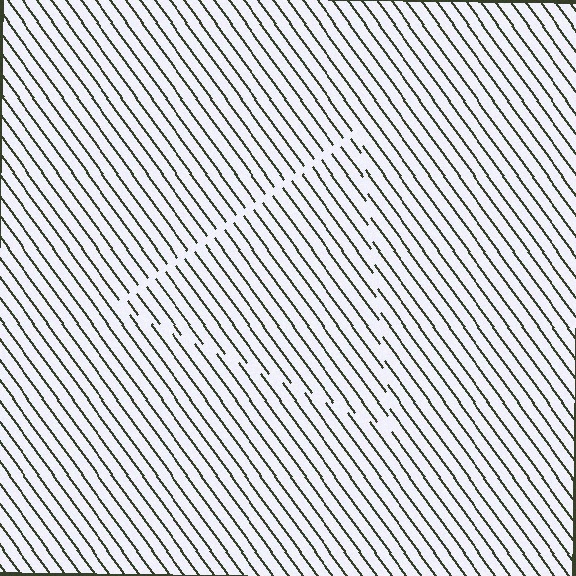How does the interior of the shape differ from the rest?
The interior of the shape contains the same grating, shifted by half a period — the contour is defined by the phase discontinuity where line-ends from the inner and outer gratings abut.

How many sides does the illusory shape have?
3 sides — the line-ends trace a triangle.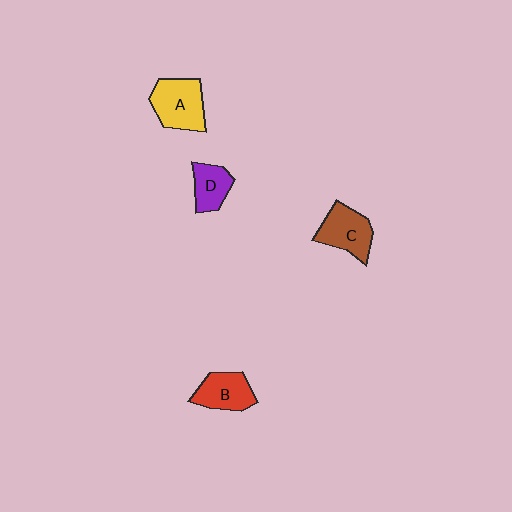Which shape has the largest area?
Shape A (yellow).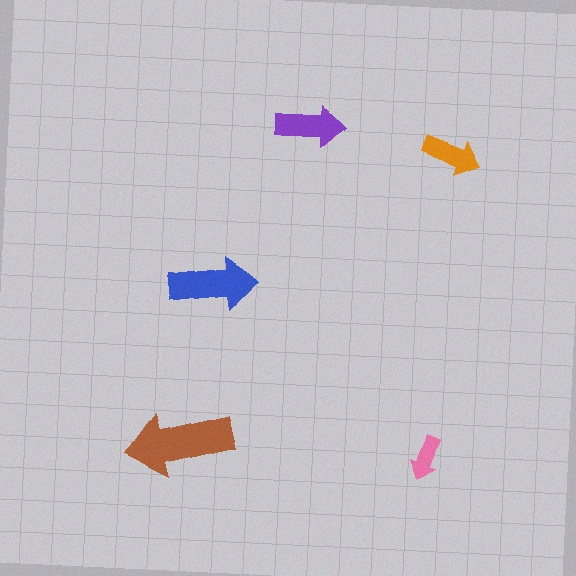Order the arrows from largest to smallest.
the brown one, the blue one, the purple one, the orange one, the pink one.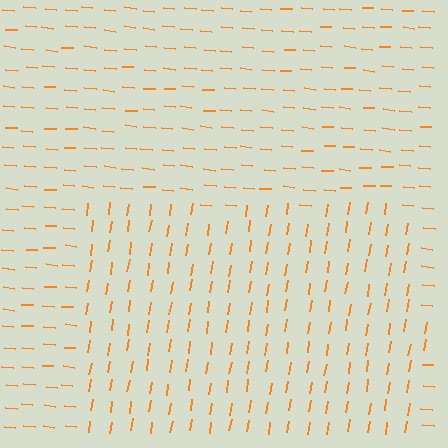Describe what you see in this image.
The image is filled with small orange line segments. A rectangle region in the image has lines oriented differently from the surrounding lines, creating a visible texture boundary.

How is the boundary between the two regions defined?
The boundary is defined purely by a change in line orientation (approximately 86 degrees difference). All lines are the same color and thickness.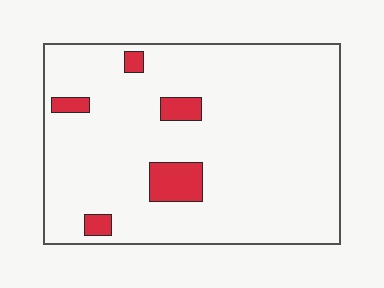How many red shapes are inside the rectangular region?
5.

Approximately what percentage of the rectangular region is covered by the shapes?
Approximately 10%.